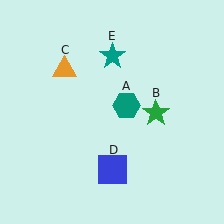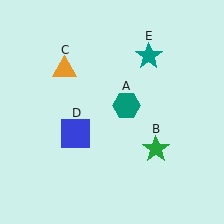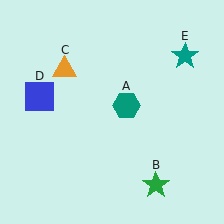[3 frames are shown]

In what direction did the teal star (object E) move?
The teal star (object E) moved right.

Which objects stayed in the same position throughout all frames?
Teal hexagon (object A) and orange triangle (object C) remained stationary.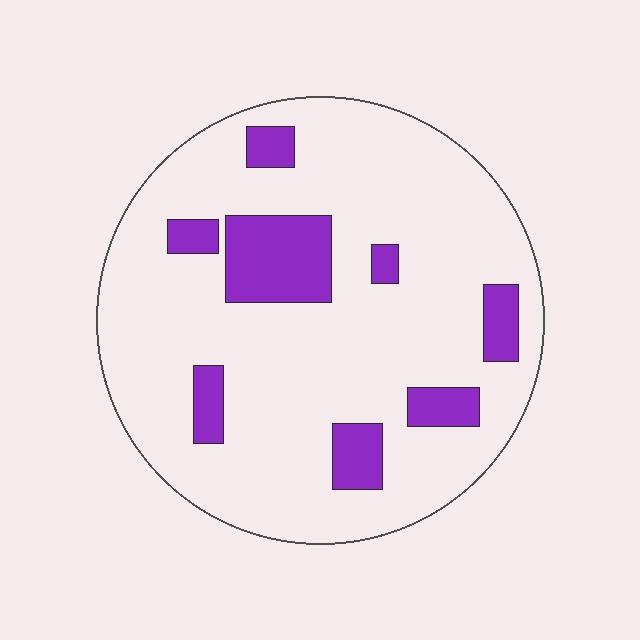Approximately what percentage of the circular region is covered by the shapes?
Approximately 15%.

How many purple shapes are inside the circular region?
8.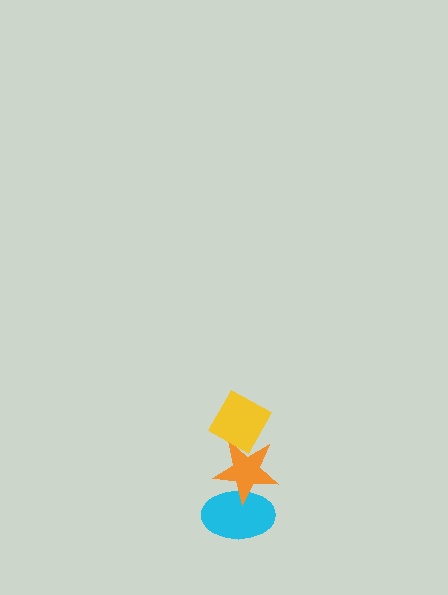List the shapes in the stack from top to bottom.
From top to bottom: the yellow diamond, the orange star, the cyan ellipse.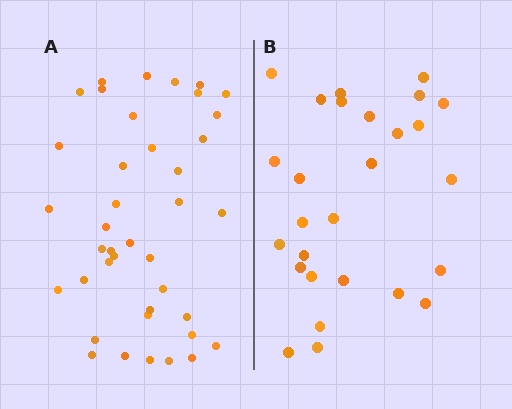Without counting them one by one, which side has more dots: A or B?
Region A (the left region) has more dots.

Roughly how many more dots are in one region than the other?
Region A has approximately 15 more dots than region B.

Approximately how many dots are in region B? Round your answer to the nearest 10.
About 30 dots. (The exact count is 27, which rounds to 30.)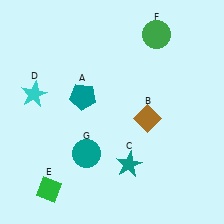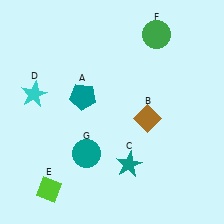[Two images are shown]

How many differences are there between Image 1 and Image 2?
There is 1 difference between the two images.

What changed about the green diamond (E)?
In Image 1, E is green. In Image 2, it changed to lime.